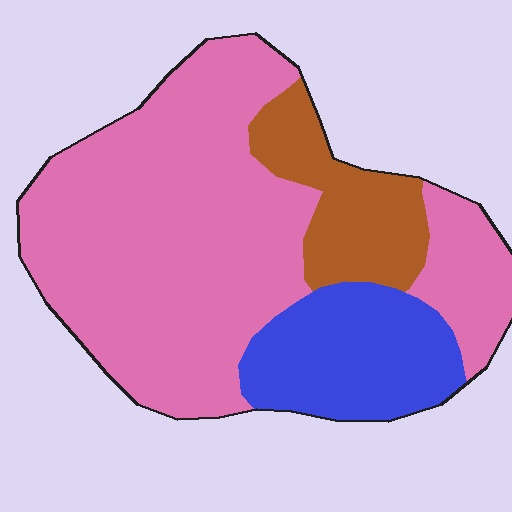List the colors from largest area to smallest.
From largest to smallest: pink, blue, brown.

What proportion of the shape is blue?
Blue covers 19% of the shape.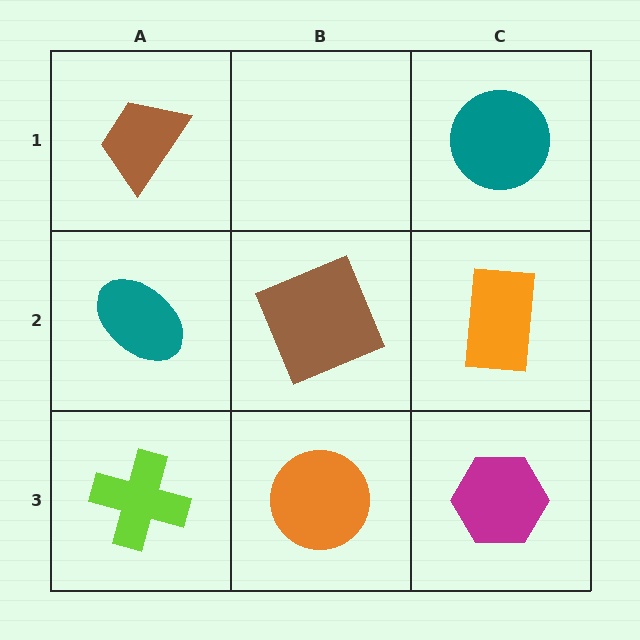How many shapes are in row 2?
3 shapes.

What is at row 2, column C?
An orange rectangle.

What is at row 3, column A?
A lime cross.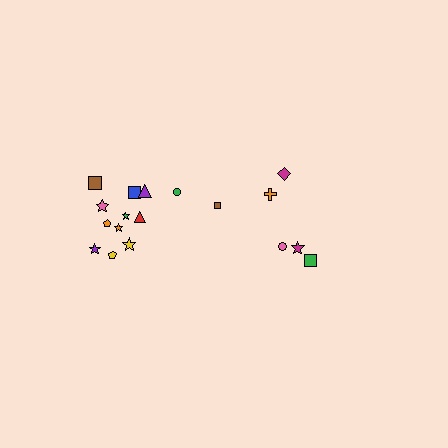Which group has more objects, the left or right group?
The left group.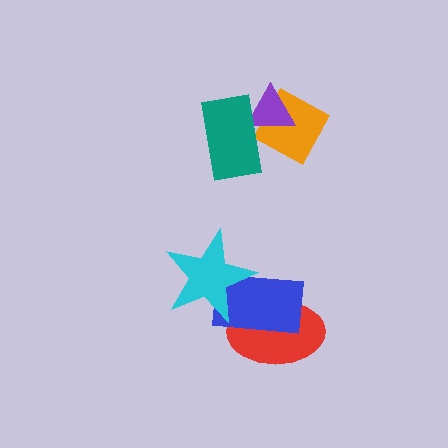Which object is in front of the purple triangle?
The teal rectangle is in front of the purple triangle.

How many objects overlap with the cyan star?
2 objects overlap with the cyan star.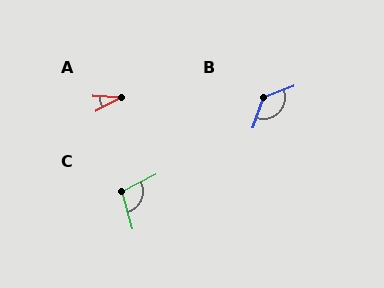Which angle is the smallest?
A, at approximately 29 degrees.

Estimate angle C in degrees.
Approximately 101 degrees.